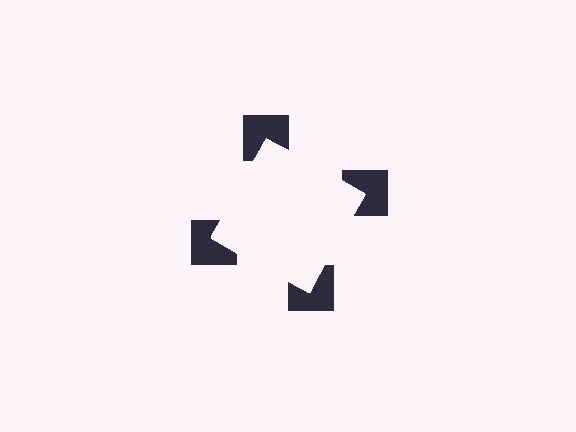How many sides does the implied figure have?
4 sides.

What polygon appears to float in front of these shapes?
An illusory square — its edges are inferred from the aligned wedge cuts in the notched squares, not physically drawn.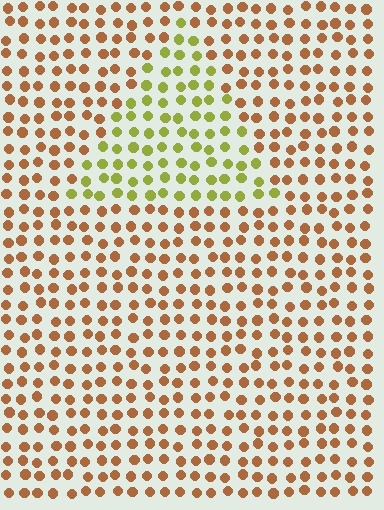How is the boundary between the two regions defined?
The boundary is defined purely by a slight shift in hue (about 49 degrees). Spacing, size, and orientation are identical on both sides.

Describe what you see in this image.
The image is filled with small brown elements in a uniform arrangement. A triangle-shaped region is visible where the elements are tinted to a slightly different hue, forming a subtle color boundary.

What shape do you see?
I see a triangle.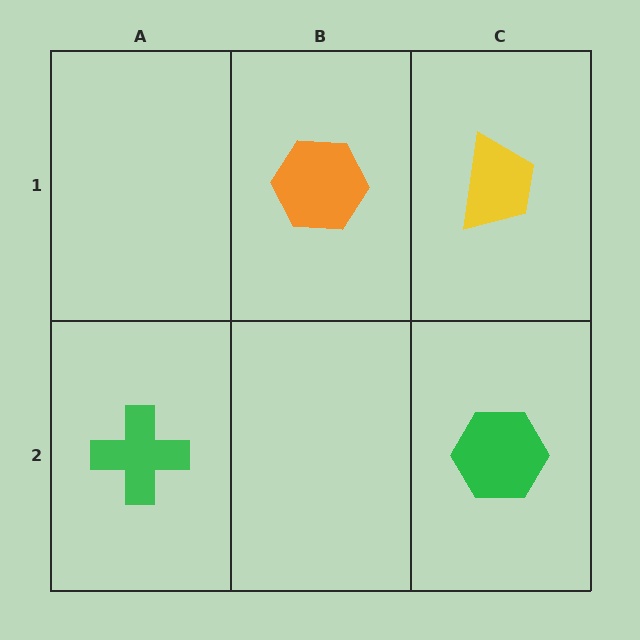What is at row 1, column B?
An orange hexagon.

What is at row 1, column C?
A yellow trapezoid.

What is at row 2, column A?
A green cross.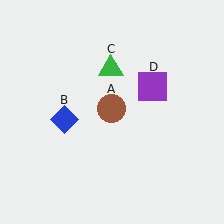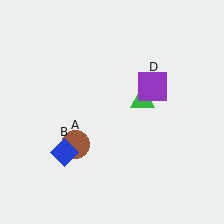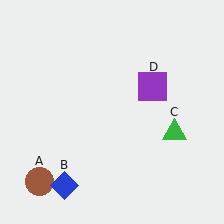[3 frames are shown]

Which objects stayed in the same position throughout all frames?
Purple square (object D) remained stationary.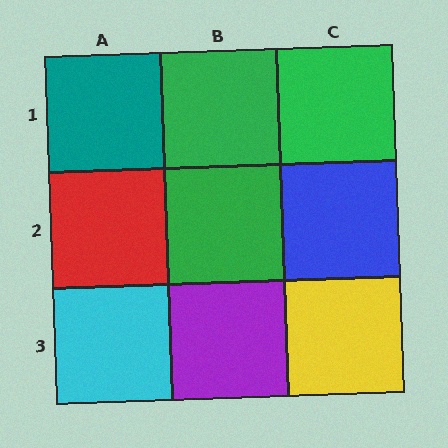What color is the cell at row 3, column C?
Yellow.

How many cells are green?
3 cells are green.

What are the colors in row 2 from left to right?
Red, green, blue.